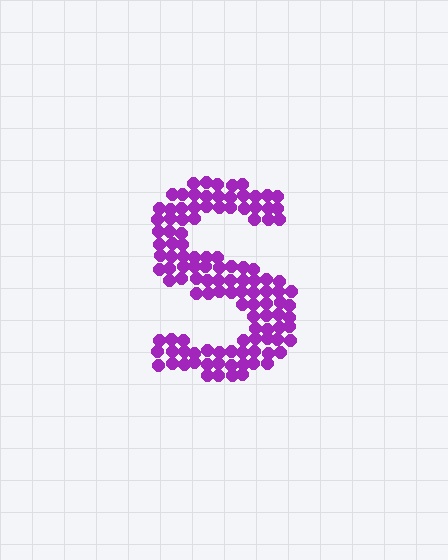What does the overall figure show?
The overall figure shows the letter S.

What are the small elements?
The small elements are circles.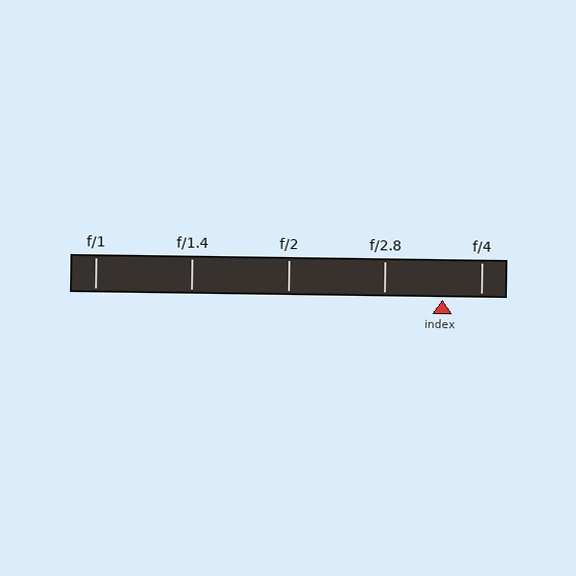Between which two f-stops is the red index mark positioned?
The index mark is between f/2.8 and f/4.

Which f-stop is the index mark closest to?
The index mark is closest to f/4.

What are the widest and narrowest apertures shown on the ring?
The widest aperture shown is f/1 and the narrowest is f/4.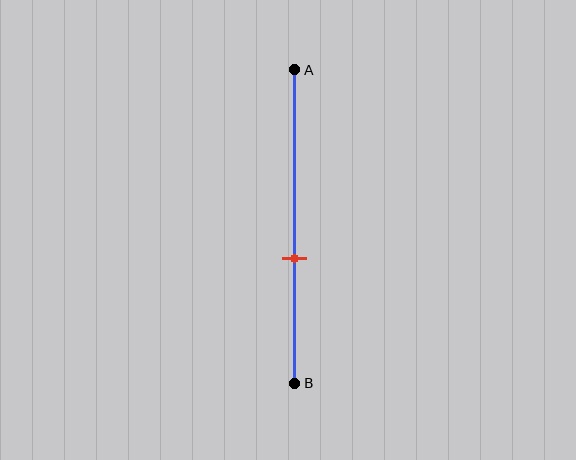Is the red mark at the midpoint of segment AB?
No, the mark is at about 60% from A, not at the 50% midpoint.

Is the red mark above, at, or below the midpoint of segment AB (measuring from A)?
The red mark is below the midpoint of segment AB.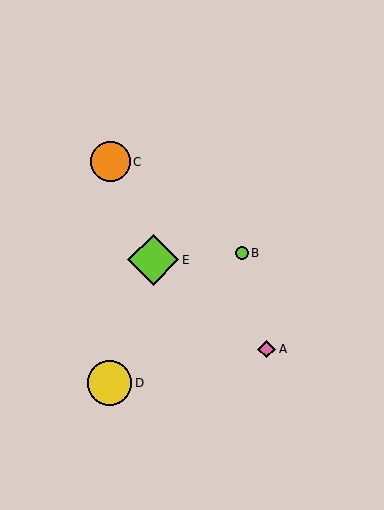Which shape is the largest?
The lime diamond (labeled E) is the largest.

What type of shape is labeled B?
Shape B is a lime circle.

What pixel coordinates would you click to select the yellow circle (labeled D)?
Click at (110, 383) to select the yellow circle D.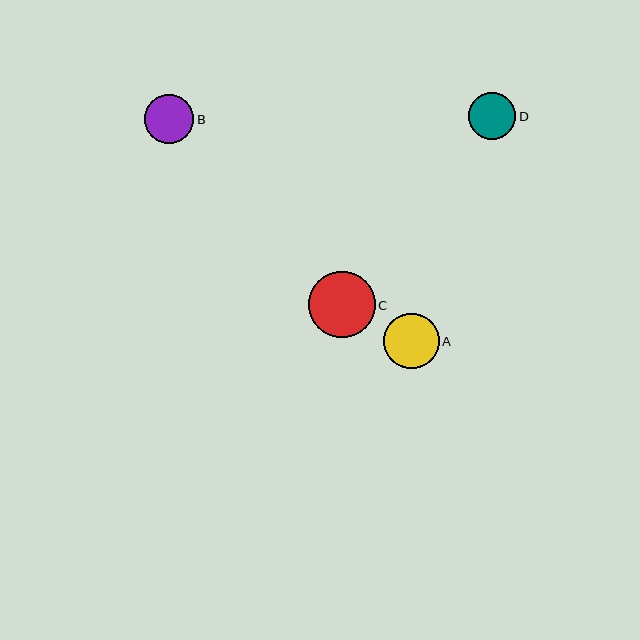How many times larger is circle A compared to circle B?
Circle A is approximately 1.1 times the size of circle B.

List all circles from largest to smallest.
From largest to smallest: C, A, B, D.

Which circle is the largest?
Circle C is the largest with a size of approximately 67 pixels.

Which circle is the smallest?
Circle D is the smallest with a size of approximately 47 pixels.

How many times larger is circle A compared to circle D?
Circle A is approximately 1.2 times the size of circle D.